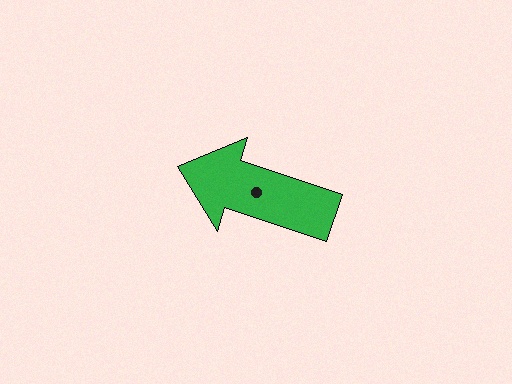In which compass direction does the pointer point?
West.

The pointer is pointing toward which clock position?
Roughly 10 o'clock.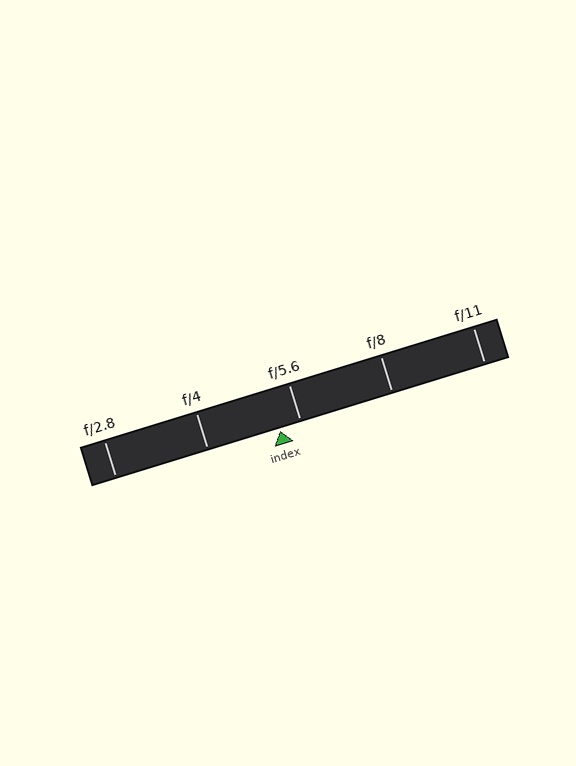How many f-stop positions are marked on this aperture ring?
There are 5 f-stop positions marked.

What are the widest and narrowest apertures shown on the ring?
The widest aperture shown is f/2.8 and the narrowest is f/11.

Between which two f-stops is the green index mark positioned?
The index mark is between f/4 and f/5.6.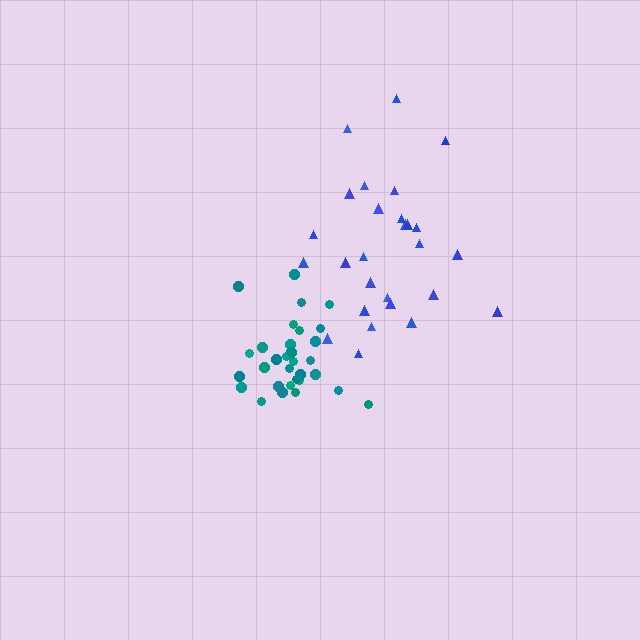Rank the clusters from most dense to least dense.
teal, blue.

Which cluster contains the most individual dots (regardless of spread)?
Teal (31).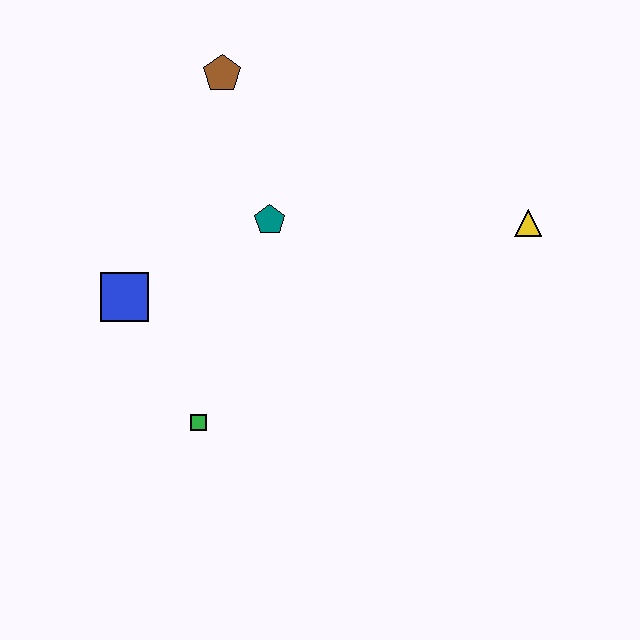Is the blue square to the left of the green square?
Yes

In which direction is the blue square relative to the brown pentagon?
The blue square is below the brown pentagon.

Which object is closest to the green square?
The blue square is closest to the green square.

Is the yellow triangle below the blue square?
No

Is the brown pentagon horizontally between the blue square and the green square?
No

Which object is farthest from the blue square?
The yellow triangle is farthest from the blue square.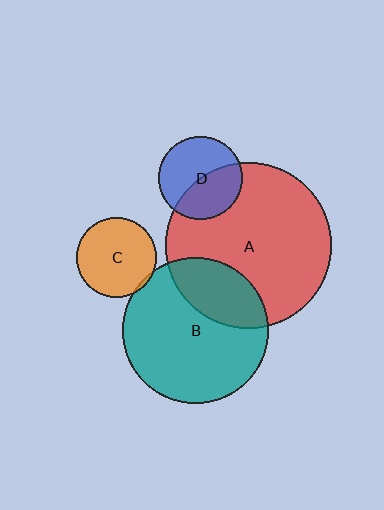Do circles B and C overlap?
Yes.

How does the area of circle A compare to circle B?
Approximately 1.3 times.